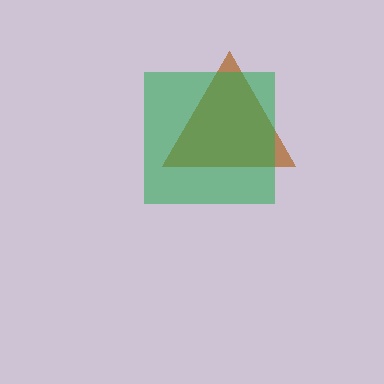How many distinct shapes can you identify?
There are 2 distinct shapes: a brown triangle, a green square.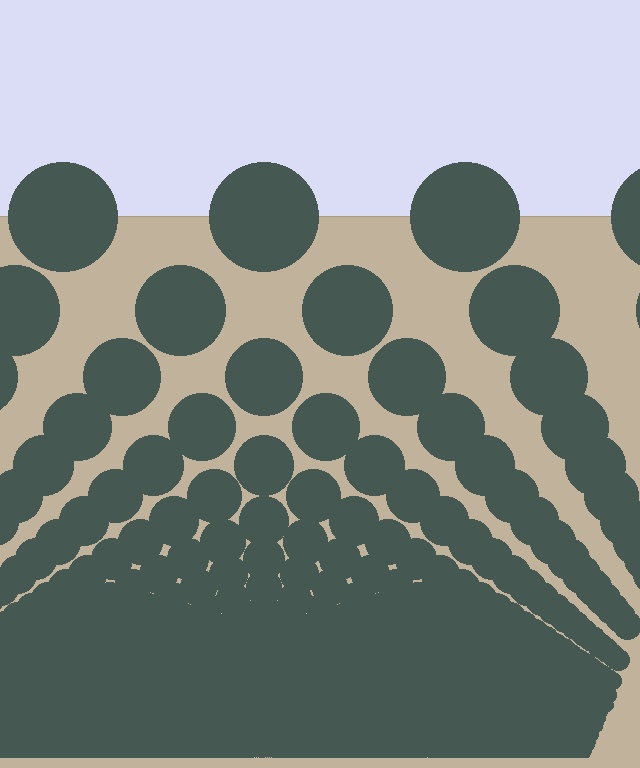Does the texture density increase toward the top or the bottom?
Density increases toward the bottom.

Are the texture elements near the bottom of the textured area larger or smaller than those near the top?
Smaller. The gradient is inverted — elements near the bottom are smaller and denser.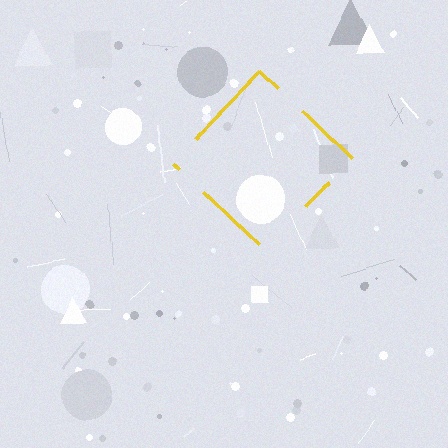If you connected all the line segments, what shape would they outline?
They would outline a diamond.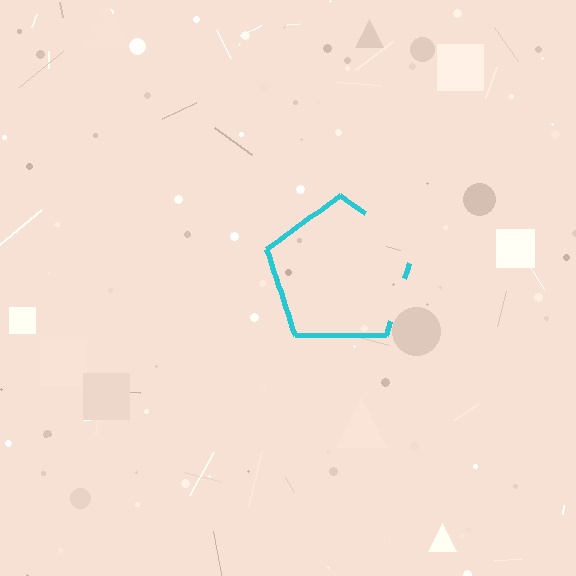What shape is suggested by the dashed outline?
The dashed outline suggests a pentagon.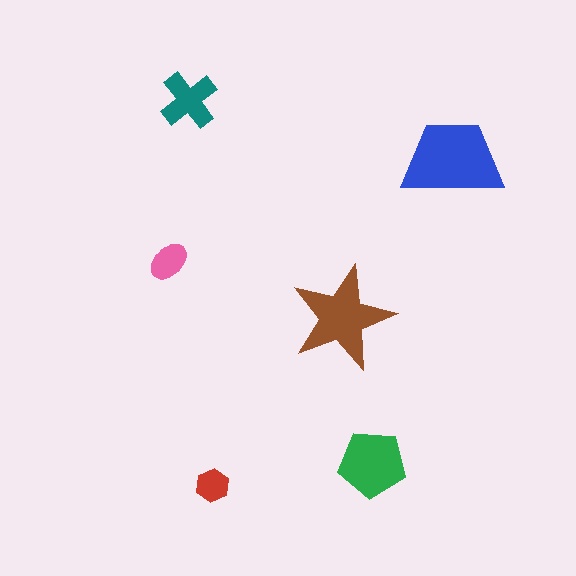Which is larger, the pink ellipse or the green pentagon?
The green pentagon.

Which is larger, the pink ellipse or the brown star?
The brown star.